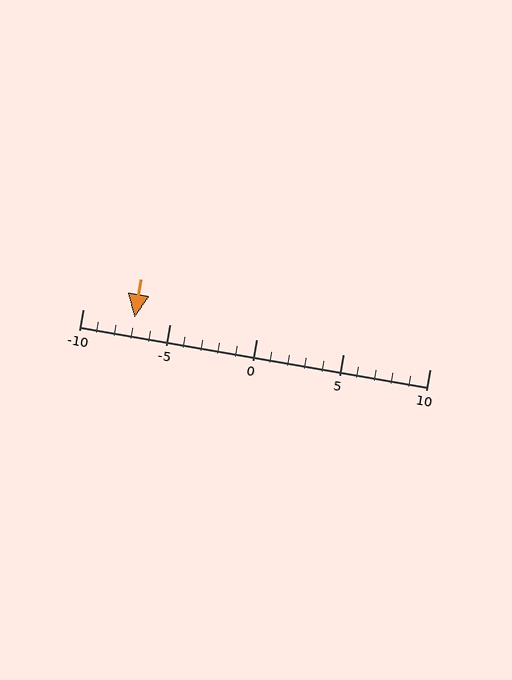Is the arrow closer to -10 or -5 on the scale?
The arrow is closer to -5.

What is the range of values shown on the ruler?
The ruler shows values from -10 to 10.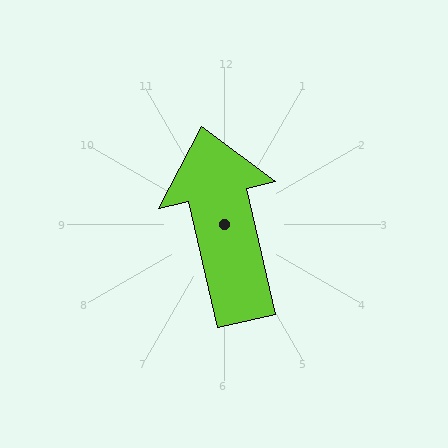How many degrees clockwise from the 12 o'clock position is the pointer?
Approximately 347 degrees.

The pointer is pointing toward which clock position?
Roughly 12 o'clock.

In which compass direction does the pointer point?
North.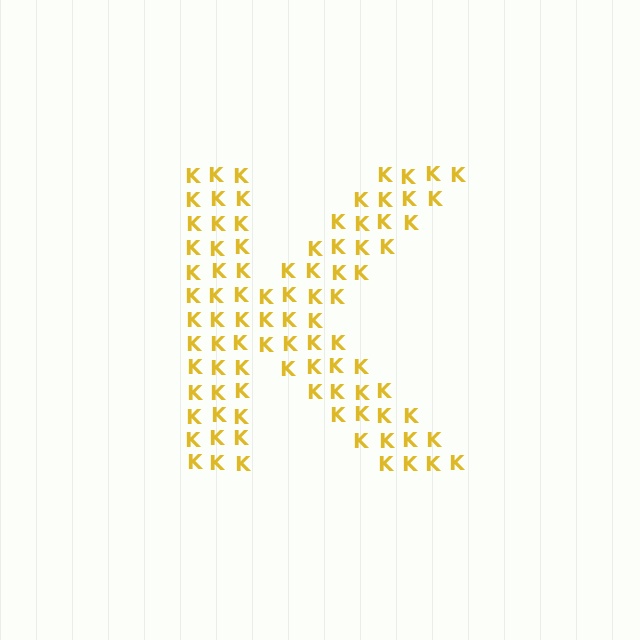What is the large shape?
The large shape is the letter K.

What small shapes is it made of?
It is made of small letter K's.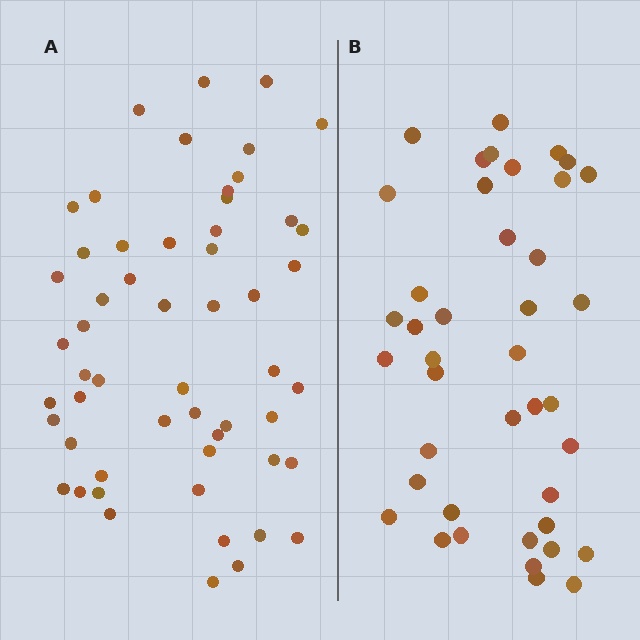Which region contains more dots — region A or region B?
Region A (the left region) has more dots.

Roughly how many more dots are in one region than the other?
Region A has approximately 15 more dots than region B.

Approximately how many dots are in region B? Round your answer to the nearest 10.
About 40 dots. (The exact count is 41, which rounds to 40.)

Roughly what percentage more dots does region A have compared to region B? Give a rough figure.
About 35% more.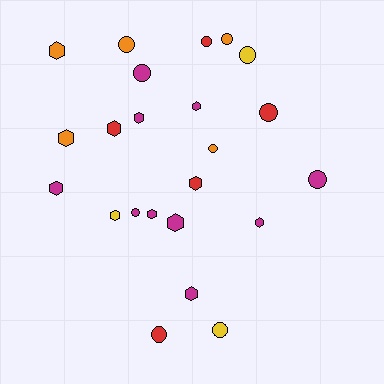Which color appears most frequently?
Magenta, with 10 objects.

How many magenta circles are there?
There are 3 magenta circles.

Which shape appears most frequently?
Hexagon, with 12 objects.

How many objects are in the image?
There are 23 objects.